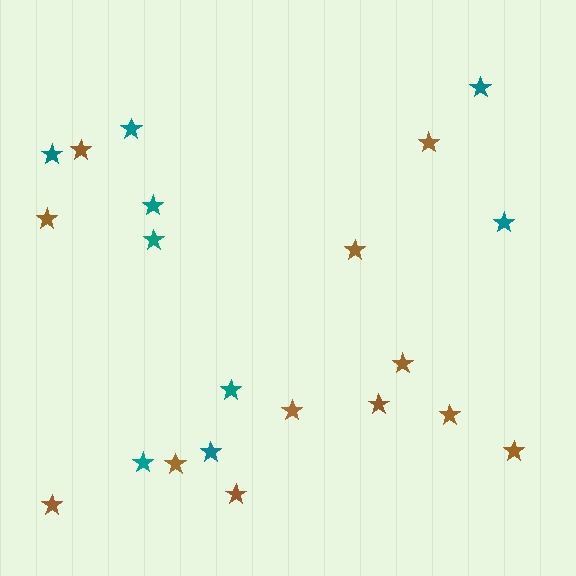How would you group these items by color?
There are 2 groups: one group of teal stars (9) and one group of brown stars (12).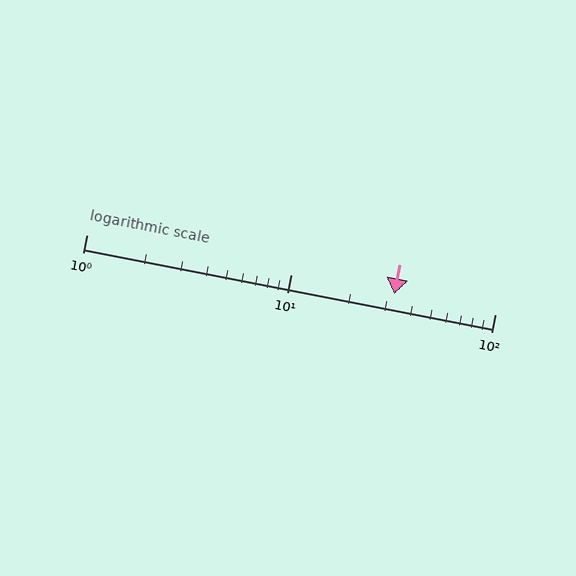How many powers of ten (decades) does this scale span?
The scale spans 2 decades, from 1 to 100.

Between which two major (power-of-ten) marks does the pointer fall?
The pointer is between 10 and 100.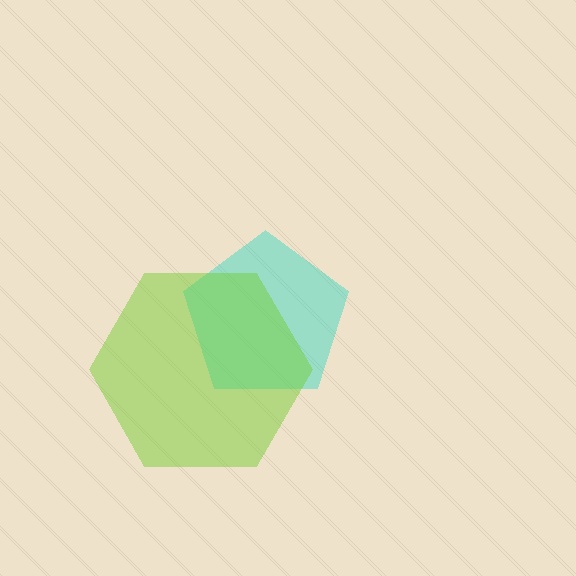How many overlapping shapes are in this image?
There are 2 overlapping shapes in the image.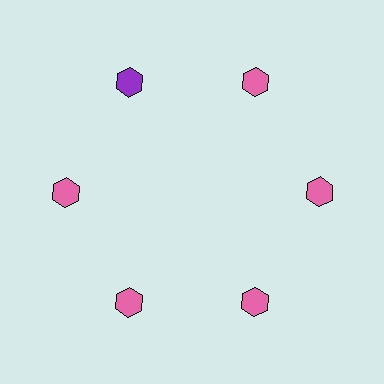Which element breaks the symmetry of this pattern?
The purple hexagon at roughly the 11 o'clock position breaks the symmetry. All other shapes are pink hexagons.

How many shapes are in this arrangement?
There are 6 shapes arranged in a ring pattern.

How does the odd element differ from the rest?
It has a different color: purple instead of pink.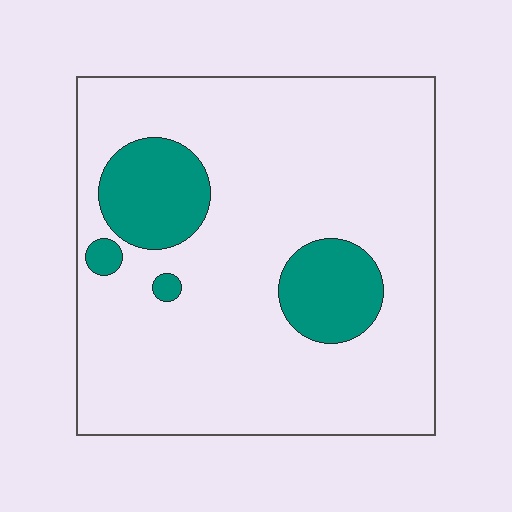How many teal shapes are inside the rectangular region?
4.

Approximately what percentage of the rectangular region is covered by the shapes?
Approximately 15%.